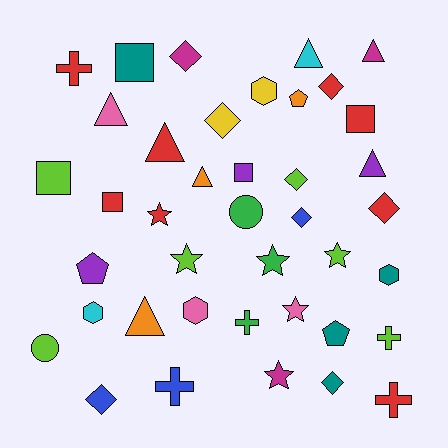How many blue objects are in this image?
There are 3 blue objects.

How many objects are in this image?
There are 40 objects.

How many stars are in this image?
There are 6 stars.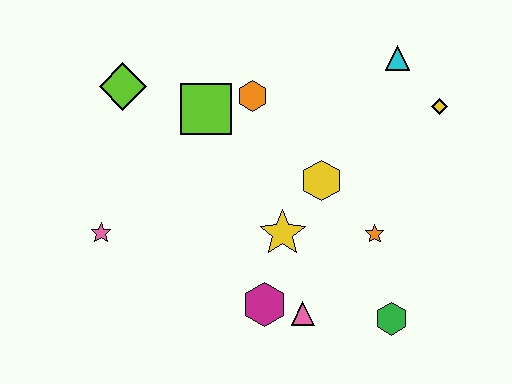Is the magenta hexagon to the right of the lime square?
Yes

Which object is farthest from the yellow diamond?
The pink star is farthest from the yellow diamond.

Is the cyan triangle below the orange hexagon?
No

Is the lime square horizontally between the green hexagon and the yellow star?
No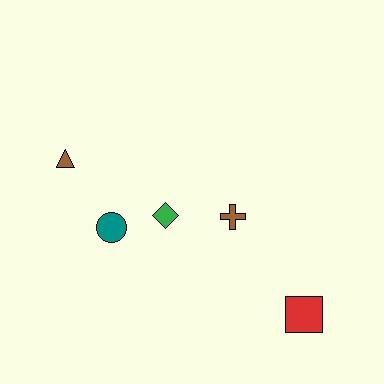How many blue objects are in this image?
There are no blue objects.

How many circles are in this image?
There is 1 circle.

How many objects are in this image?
There are 5 objects.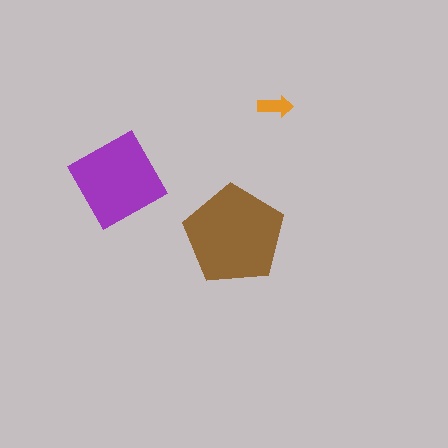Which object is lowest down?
The brown pentagon is bottommost.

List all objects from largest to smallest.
The brown pentagon, the purple square, the orange arrow.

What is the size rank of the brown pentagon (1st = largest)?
1st.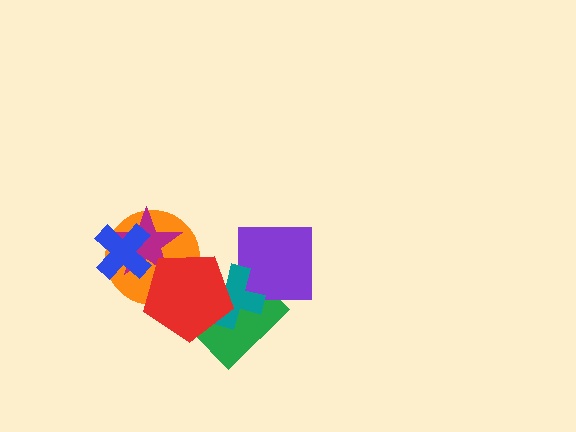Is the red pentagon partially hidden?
No, no other shape covers it.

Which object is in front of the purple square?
The teal cross is in front of the purple square.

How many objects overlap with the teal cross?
3 objects overlap with the teal cross.